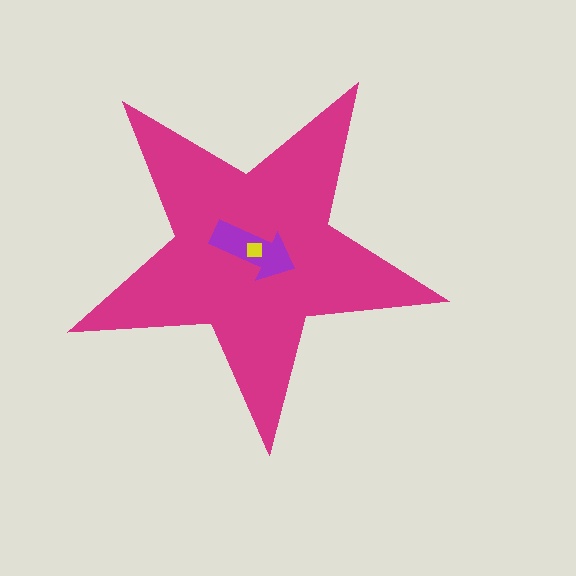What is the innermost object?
The yellow square.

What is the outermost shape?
The magenta star.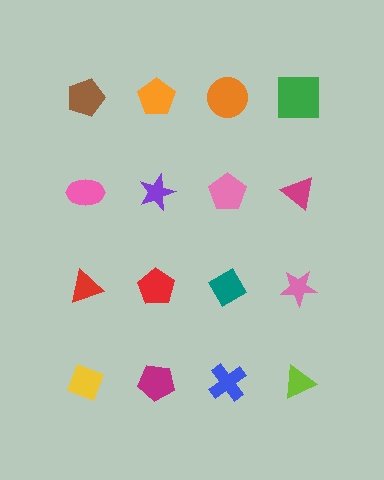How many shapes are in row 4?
4 shapes.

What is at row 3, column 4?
A pink star.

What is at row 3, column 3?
A teal diamond.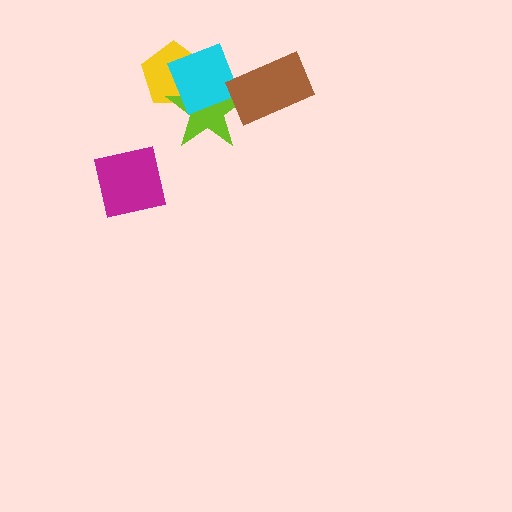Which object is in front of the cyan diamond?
The brown rectangle is in front of the cyan diamond.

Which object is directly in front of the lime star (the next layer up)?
The cyan diamond is directly in front of the lime star.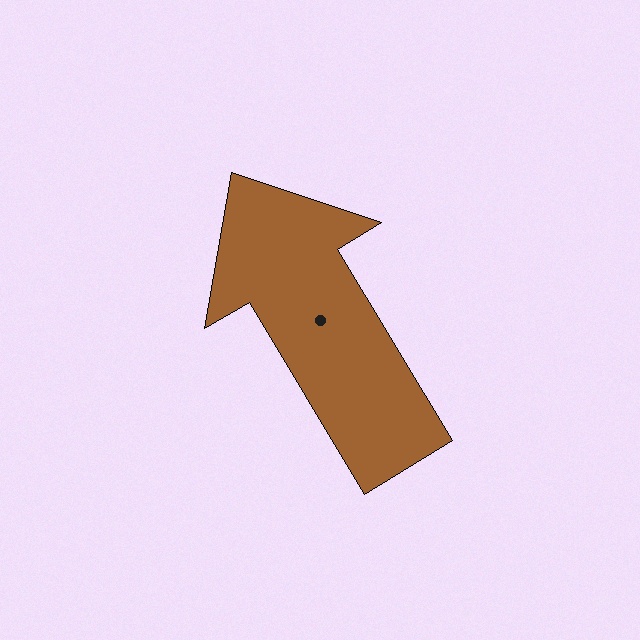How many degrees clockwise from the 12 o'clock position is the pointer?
Approximately 329 degrees.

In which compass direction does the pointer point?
Northwest.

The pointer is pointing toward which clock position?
Roughly 11 o'clock.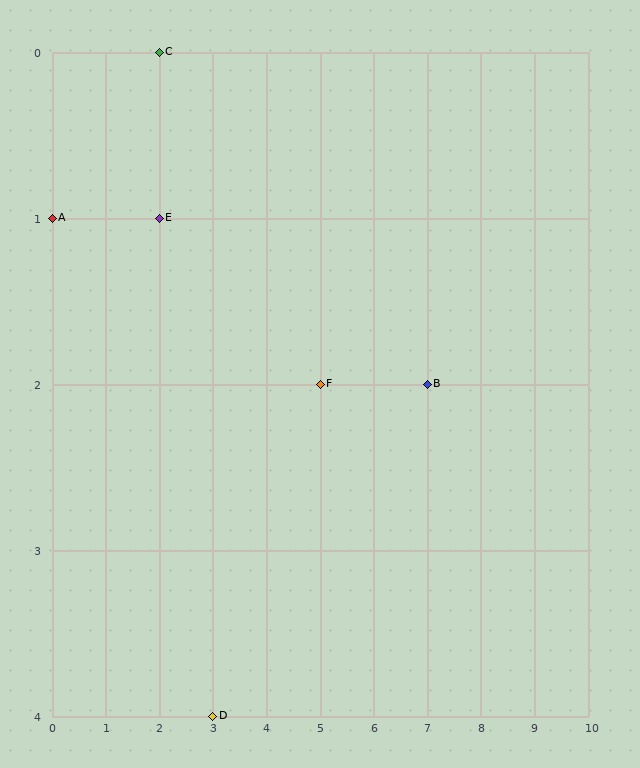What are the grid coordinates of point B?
Point B is at grid coordinates (7, 2).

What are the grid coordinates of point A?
Point A is at grid coordinates (0, 1).